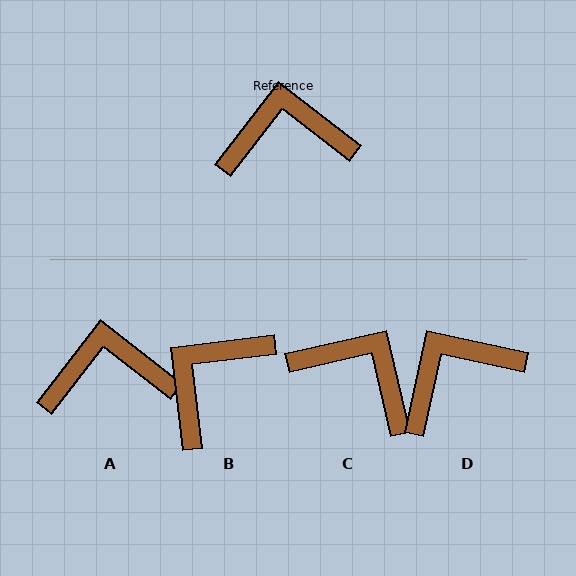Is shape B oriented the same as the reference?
No, it is off by about 45 degrees.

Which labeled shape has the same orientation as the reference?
A.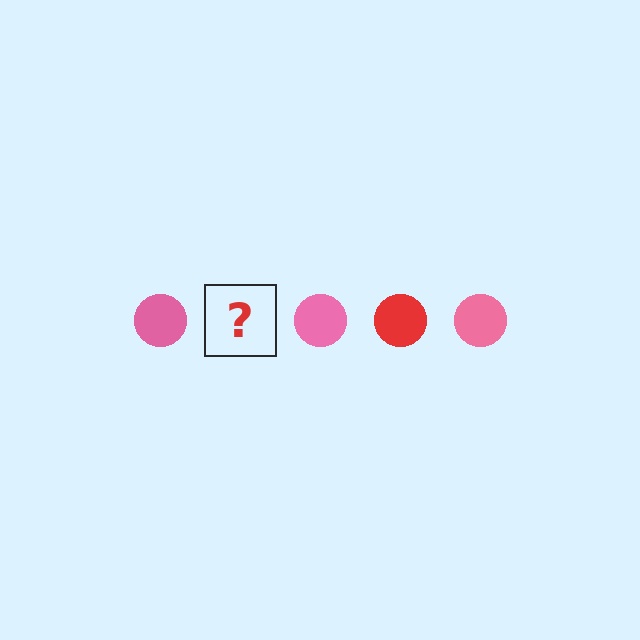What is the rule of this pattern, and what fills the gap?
The rule is that the pattern cycles through pink, red circles. The gap should be filled with a red circle.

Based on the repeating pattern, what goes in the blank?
The blank should be a red circle.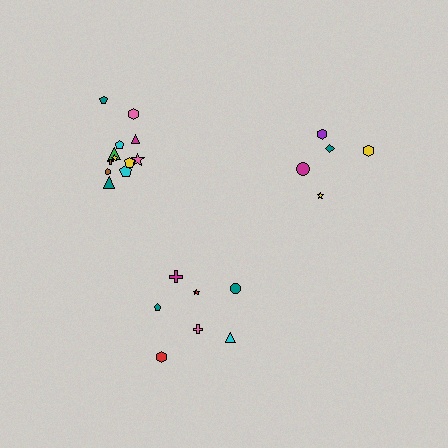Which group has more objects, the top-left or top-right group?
The top-left group.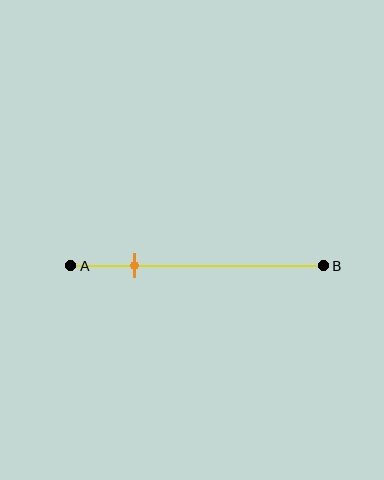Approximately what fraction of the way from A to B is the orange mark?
The orange mark is approximately 25% of the way from A to B.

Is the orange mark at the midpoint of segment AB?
No, the mark is at about 25% from A, not at the 50% midpoint.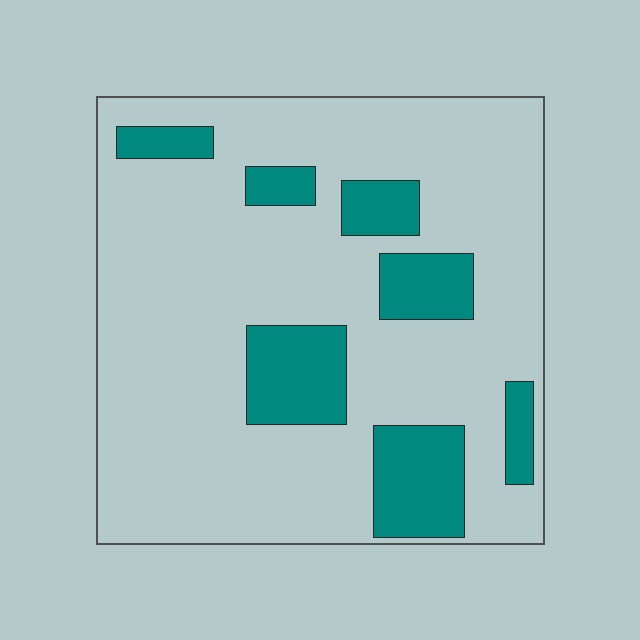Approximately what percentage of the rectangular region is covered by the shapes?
Approximately 20%.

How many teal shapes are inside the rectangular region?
7.